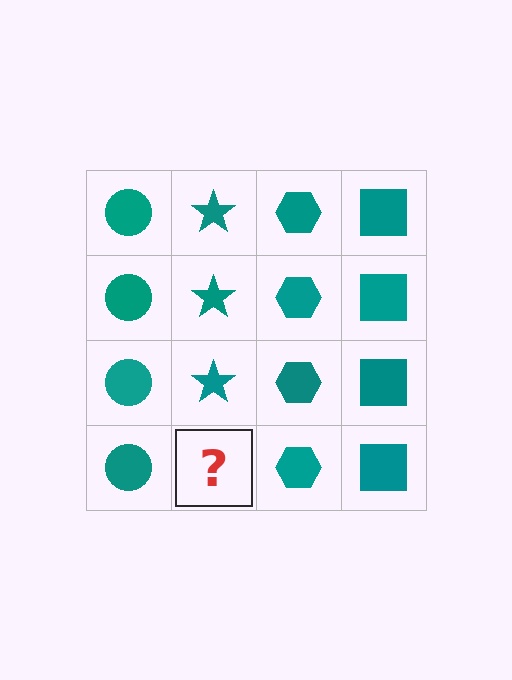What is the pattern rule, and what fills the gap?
The rule is that each column has a consistent shape. The gap should be filled with a teal star.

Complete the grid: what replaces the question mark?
The question mark should be replaced with a teal star.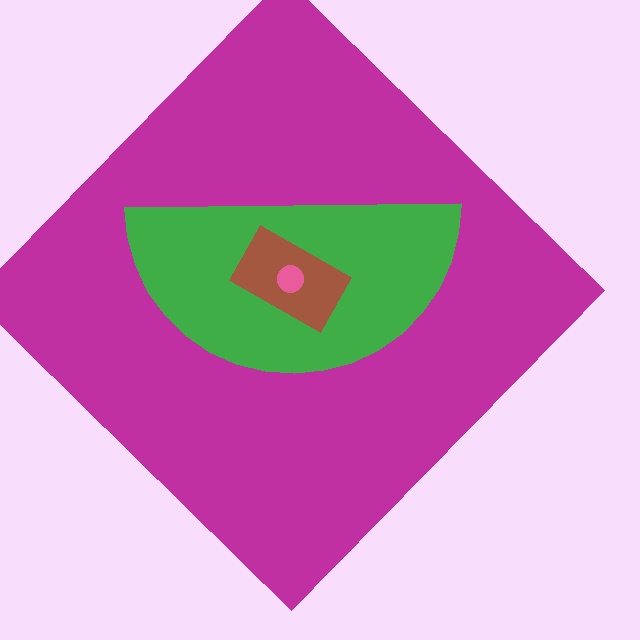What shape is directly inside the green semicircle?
The brown rectangle.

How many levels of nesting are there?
4.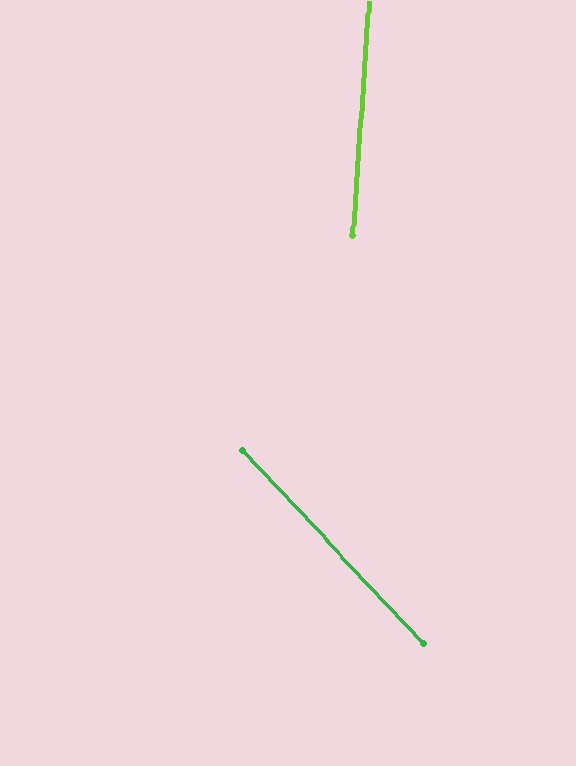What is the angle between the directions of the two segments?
Approximately 47 degrees.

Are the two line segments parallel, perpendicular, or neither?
Neither parallel nor perpendicular — they differ by about 47°.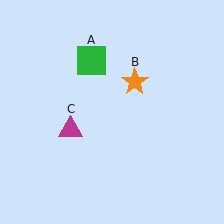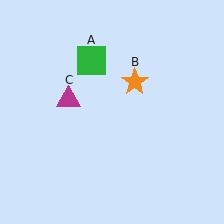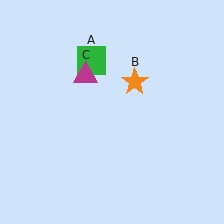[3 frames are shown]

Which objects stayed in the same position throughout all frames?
Green square (object A) and orange star (object B) remained stationary.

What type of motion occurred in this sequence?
The magenta triangle (object C) rotated clockwise around the center of the scene.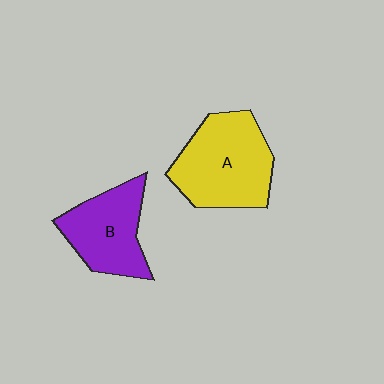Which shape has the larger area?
Shape A (yellow).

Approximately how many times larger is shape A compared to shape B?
Approximately 1.3 times.